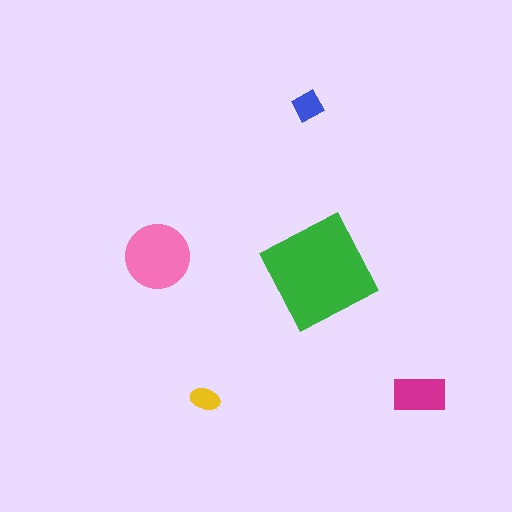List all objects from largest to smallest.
The green square, the pink circle, the magenta rectangle, the blue diamond, the yellow ellipse.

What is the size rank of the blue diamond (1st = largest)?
4th.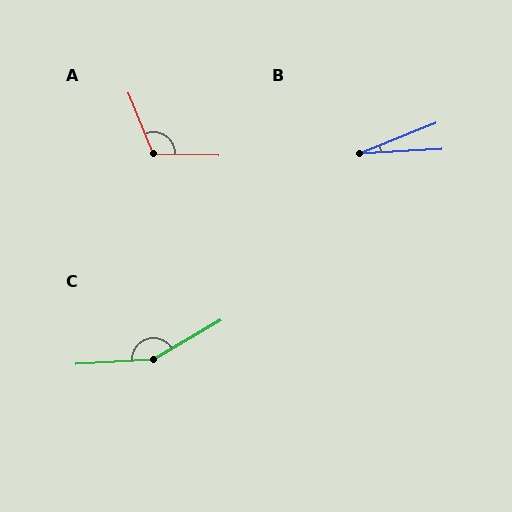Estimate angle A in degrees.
Approximately 113 degrees.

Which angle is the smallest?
B, at approximately 19 degrees.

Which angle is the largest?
C, at approximately 153 degrees.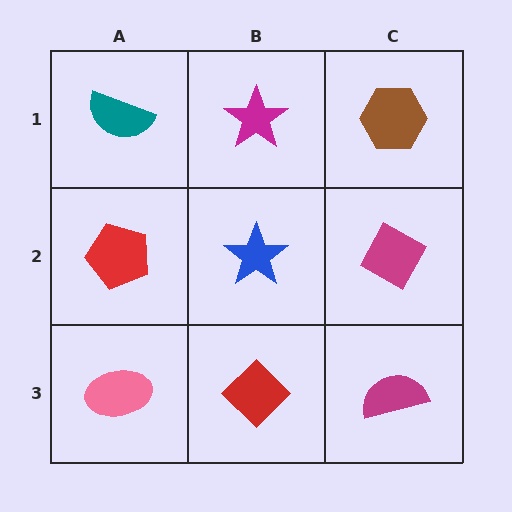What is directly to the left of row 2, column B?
A red pentagon.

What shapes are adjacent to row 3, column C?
A magenta diamond (row 2, column C), a red diamond (row 3, column B).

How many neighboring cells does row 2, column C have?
3.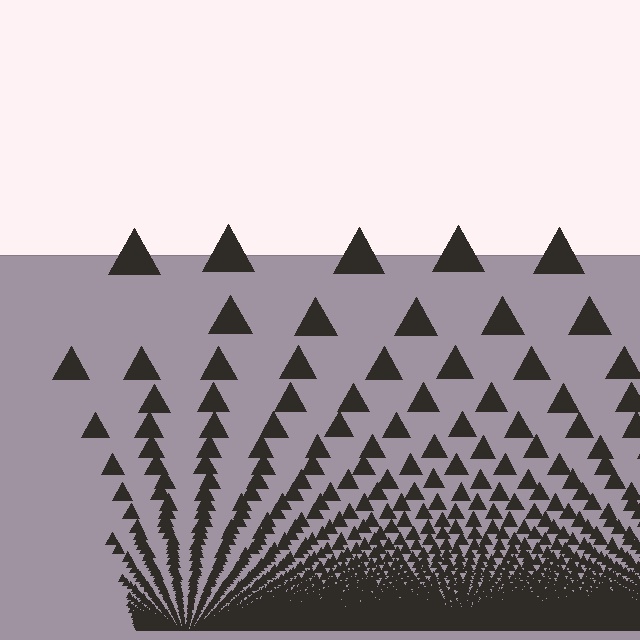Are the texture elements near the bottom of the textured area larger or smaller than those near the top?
Smaller. The gradient is inverted — elements near the bottom are smaller and denser.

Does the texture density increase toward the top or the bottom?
Density increases toward the bottom.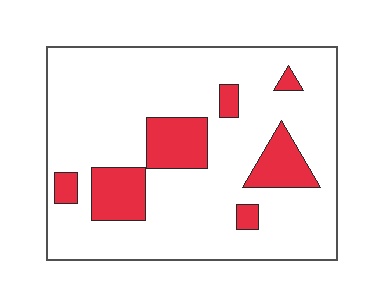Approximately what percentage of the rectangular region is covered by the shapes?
Approximately 20%.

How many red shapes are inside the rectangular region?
7.